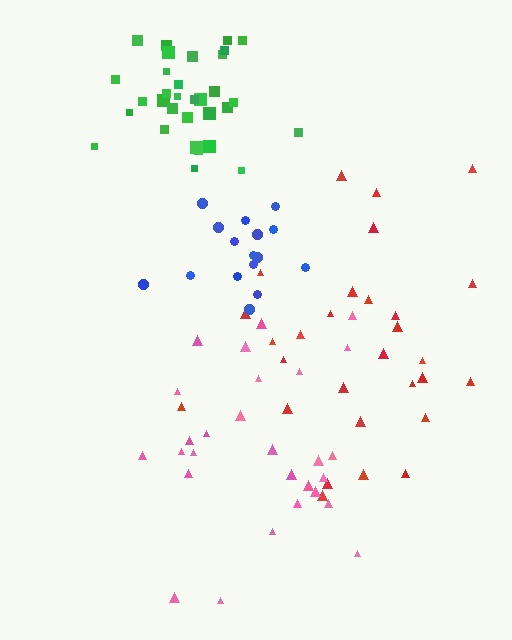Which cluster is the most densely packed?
Blue.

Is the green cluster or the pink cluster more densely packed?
Green.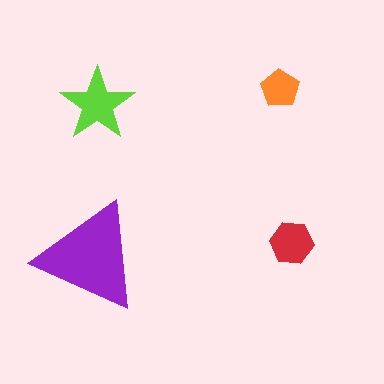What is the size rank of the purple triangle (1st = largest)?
1st.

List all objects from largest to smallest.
The purple triangle, the lime star, the red hexagon, the orange pentagon.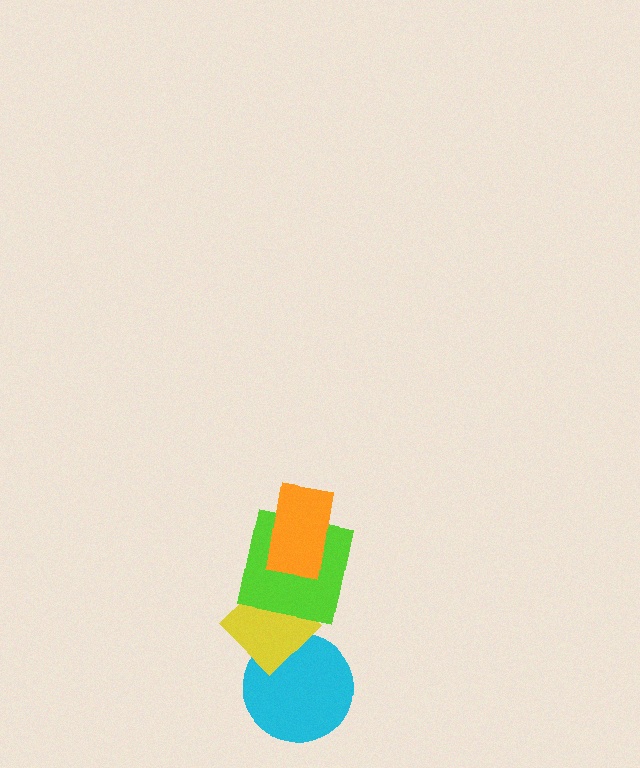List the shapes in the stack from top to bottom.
From top to bottom: the orange rectangle, the lime square, the yellow diamond, the cyan circle.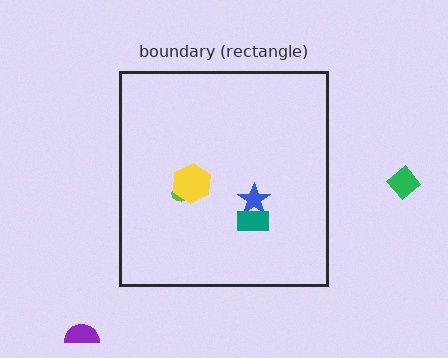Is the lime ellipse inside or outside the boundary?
Inside.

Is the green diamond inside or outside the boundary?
Outside.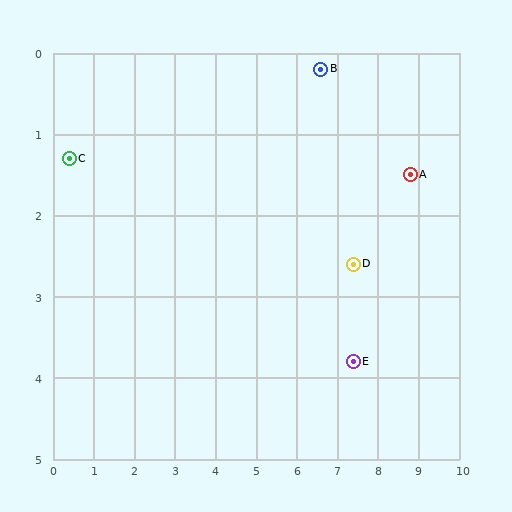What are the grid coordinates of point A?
Point A is at approximately (8.8, 1.5).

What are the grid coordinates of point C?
Point C is at approximately (0.4, 1.3).